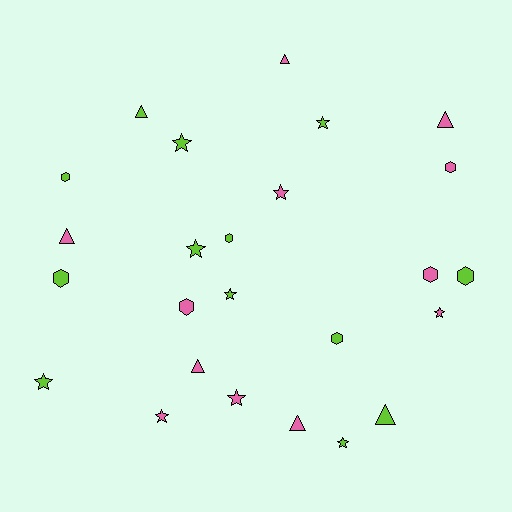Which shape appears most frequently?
Star, with 10 objects.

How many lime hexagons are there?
There are 5 lime hexagons.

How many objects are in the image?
There are 25 objects.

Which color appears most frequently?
Lime, with 13 objects.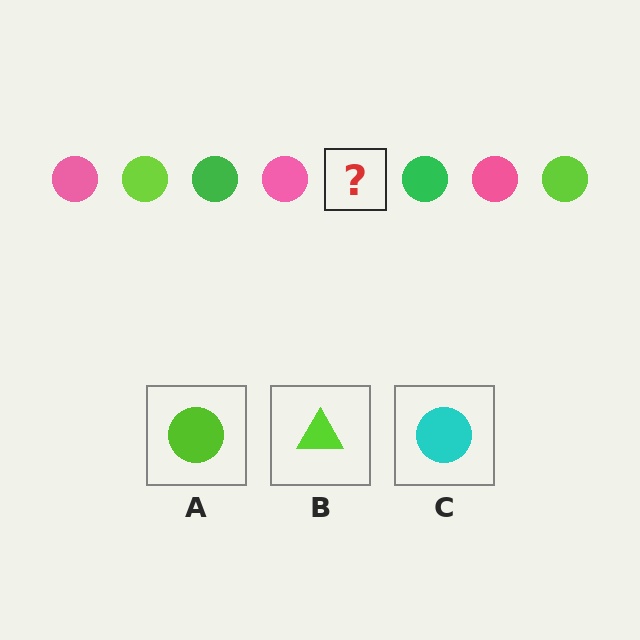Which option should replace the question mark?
Option A.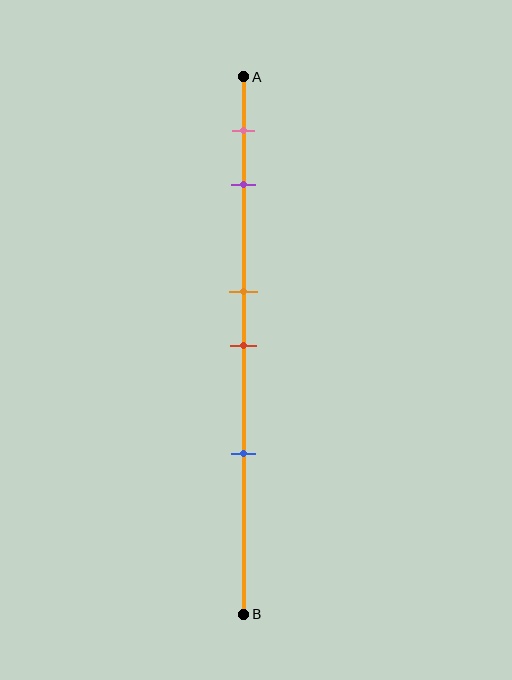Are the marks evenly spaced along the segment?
No, the marks are not evenly spaced.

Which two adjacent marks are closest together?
The orange and red marks are the closest adjacent pair.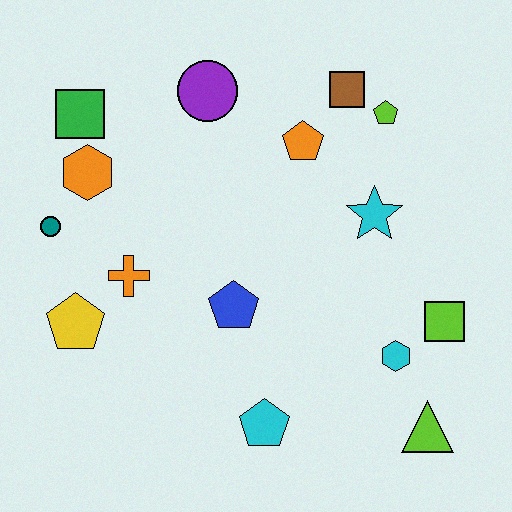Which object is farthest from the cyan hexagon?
The green square is farthest from the cyan hexagon.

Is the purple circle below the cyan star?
No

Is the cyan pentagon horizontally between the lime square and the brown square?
No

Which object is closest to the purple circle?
The orange pentagon is closest to the purple circle.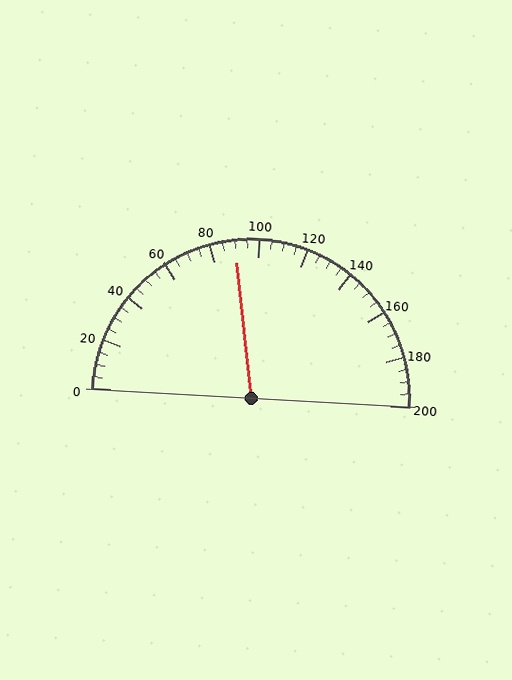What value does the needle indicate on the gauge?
The needle indicates approximately 90.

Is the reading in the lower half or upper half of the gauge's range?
The reading is in the lower half of the range (0 to 200).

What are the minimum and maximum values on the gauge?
The gauge ranges from 0 to 200.